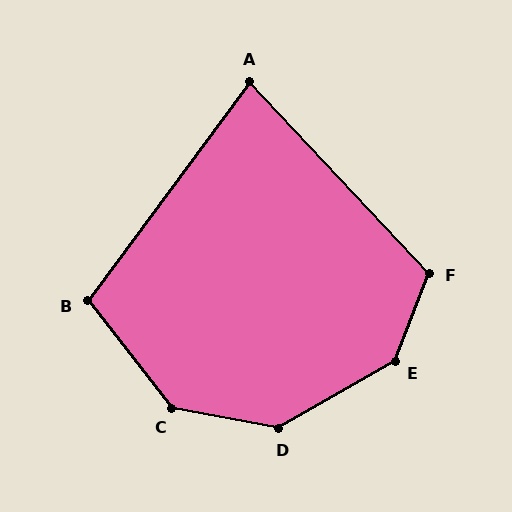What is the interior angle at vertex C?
Approximately 139 degrees (obtuse).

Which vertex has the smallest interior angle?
A, at approximately 80 degrees.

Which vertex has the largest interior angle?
E, at approximately 142 degrees.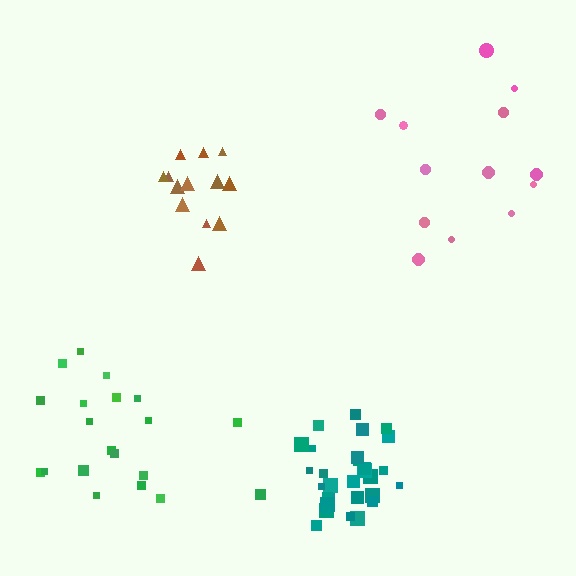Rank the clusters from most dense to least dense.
teal, brown, green, pink.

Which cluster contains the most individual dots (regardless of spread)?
Teal (31).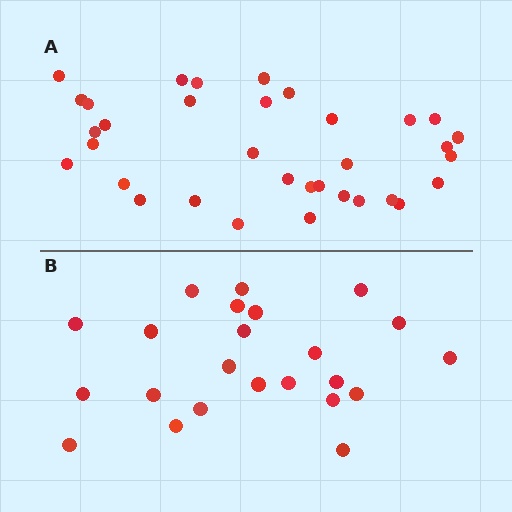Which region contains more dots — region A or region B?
Region A (the top region) has more dots.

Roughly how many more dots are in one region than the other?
Region A has roughly 12 or so more dots than region B.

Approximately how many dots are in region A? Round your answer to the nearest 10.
About 30 dots. (The exact count is 34, which rounds to 30.)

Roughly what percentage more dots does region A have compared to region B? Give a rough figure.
About 50% more.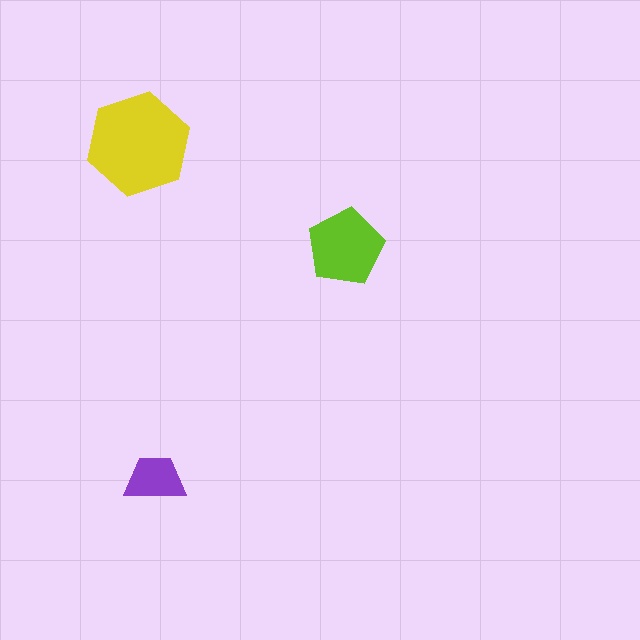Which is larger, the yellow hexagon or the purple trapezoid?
The yellow hexagon.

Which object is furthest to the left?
The yellow hexagon is leftmost.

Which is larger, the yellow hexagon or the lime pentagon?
The yellow hexagon.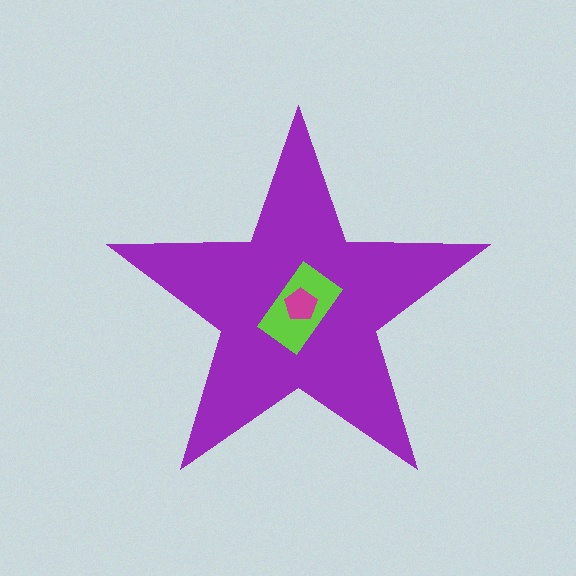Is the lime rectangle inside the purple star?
Yes.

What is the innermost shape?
The magenta pentagon.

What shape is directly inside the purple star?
The lime rectangle.